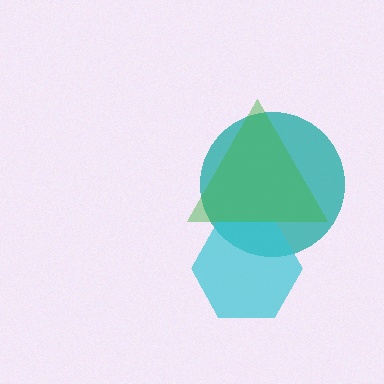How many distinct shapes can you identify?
There are 3 distinct shapes: a teal circle, a cyan hexagon, a green triangle.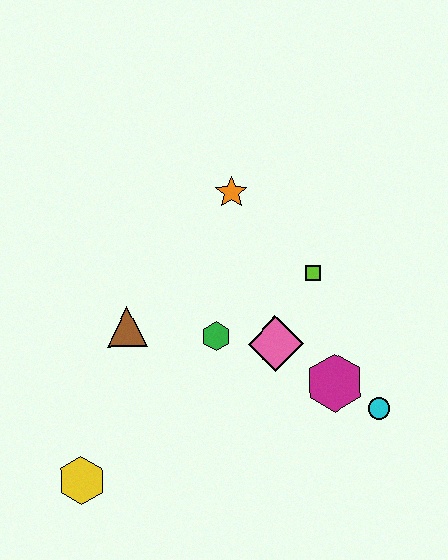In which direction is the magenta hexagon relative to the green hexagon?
The magenta hexagon is to the right of the green hexagon.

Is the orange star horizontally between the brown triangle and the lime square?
Yes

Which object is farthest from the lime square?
The yellow hexagon is farthest from the lime square.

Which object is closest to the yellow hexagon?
The brown triangle is closest to the yellow hexagon.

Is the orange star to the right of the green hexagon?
Yes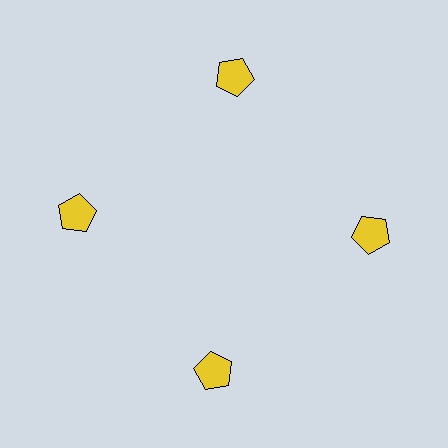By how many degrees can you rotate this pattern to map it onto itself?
The pattern maps onto itself every 90 degrees of rotation.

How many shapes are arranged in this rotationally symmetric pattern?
There are 4 shapes, arranged in 4 groups of 1.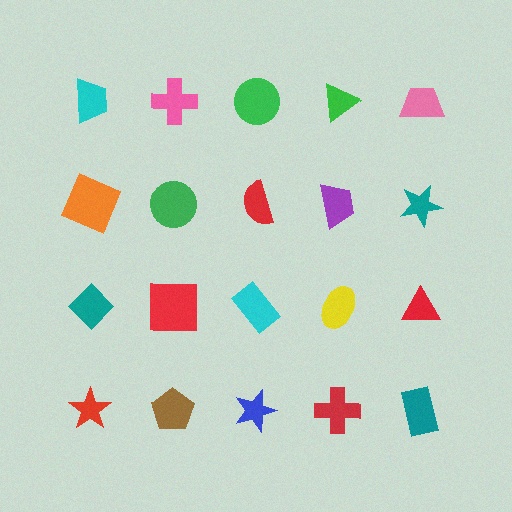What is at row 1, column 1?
A cyan trapezoid.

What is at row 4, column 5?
A teal rectangle.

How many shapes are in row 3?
5 shapes.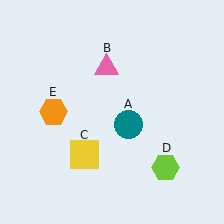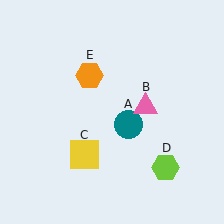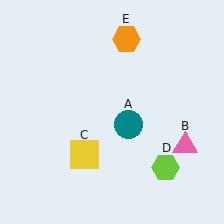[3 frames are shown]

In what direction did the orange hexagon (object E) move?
The orange hexagon (object E) moved up and to the right.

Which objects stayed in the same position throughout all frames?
Teal circle (object A) and yellow square (object C) and lime hexagon (object D) remained stationary.